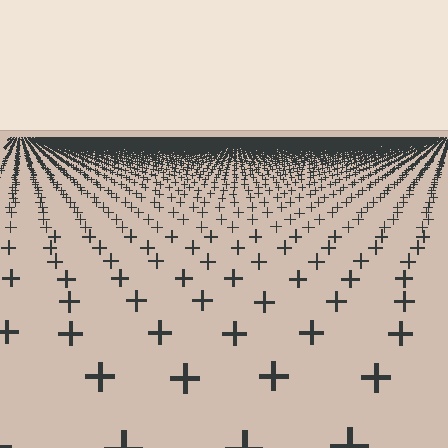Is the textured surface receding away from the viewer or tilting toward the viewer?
The surface is receding away from the viewer. Texture elements get smaller and denser toward the top.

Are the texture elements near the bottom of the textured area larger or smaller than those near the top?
Larger. Near the bottom, elements are closer to the viewer and appear at a bigger on-screen size.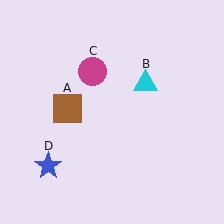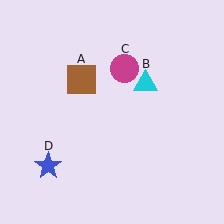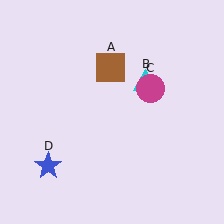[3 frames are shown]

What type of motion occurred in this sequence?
The brown square (object A), magenta circle (object C) rotated clockwise around the center of the scene.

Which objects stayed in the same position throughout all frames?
Cyan triangle (object B) and blue star (object D) remained stationary.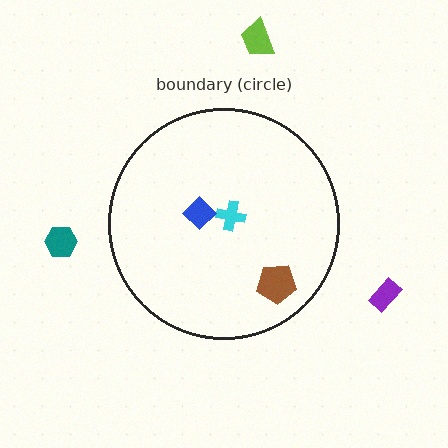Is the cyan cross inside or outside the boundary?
Inside.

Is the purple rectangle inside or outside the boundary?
Outside.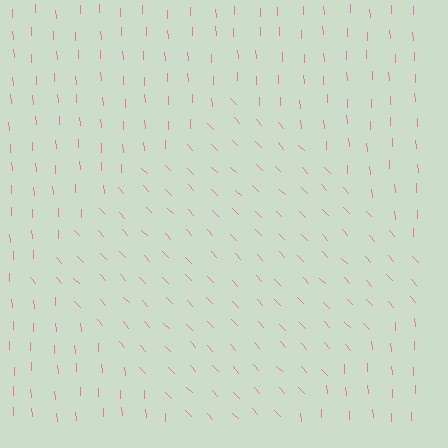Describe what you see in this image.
The image is filled with small pink line segments. A diamond region in the image has lines oriented differently from the surrounding lines, creating a visible texture boundary.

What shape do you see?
I see a diamond.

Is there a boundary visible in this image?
Yes, there is a texture boundary formed by a change in line orientation.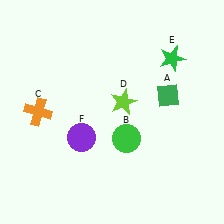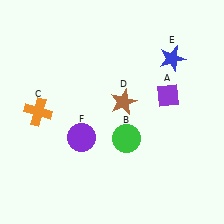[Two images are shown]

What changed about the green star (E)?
In Image 1, E is green. In Image 2, it changed to blue.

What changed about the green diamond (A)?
In Image 1, A is green. In Image 2, it changed to purple.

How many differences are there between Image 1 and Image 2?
There are 3 differences between the two images.